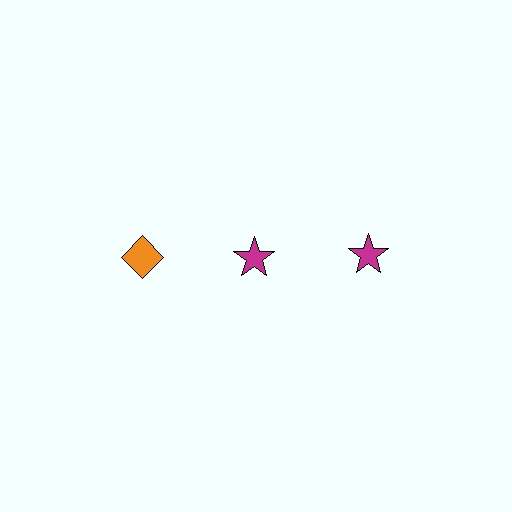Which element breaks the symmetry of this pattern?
The orange diamond in the top row, leftmost column breaks the symmetry. All other shapes are magenta stars.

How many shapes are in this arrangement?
There are 3 shapes arranged in a grid pattern.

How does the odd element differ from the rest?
It differs in both color (orange instead of magenta) and shape (diamond instead of star).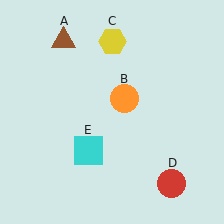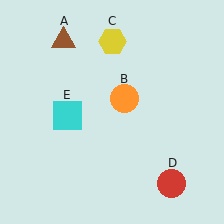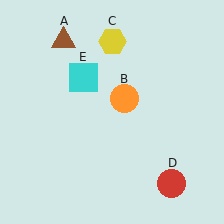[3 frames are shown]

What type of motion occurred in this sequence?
The cyan square (object E) rotated clockwise around the center of the scene.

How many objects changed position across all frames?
1 object changed position: cyan square (object E).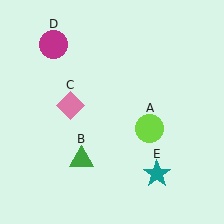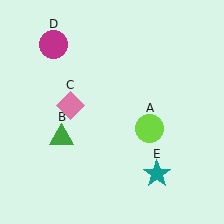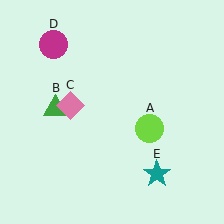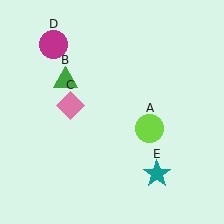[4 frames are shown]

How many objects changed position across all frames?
1 object changed position: green triangle (object B).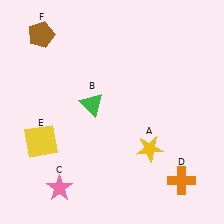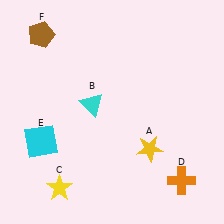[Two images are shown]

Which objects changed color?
B changed from green to cyan. C changed from pink to yellow. E changed from yellow to cyan.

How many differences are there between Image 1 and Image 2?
There are 3 differences between the two images.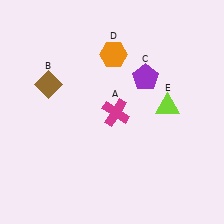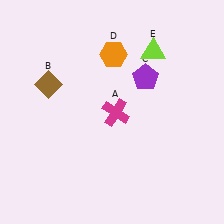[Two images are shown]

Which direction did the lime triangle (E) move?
The lime triangle (E) moved up.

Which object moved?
The lime triangle (E) moved up.